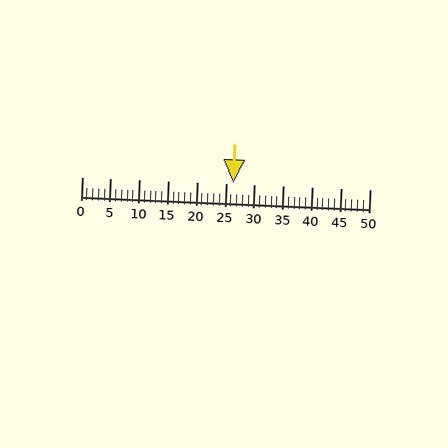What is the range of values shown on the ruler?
The ruler shows values from 0 to 50.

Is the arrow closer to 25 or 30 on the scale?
The arrow is closer to 25.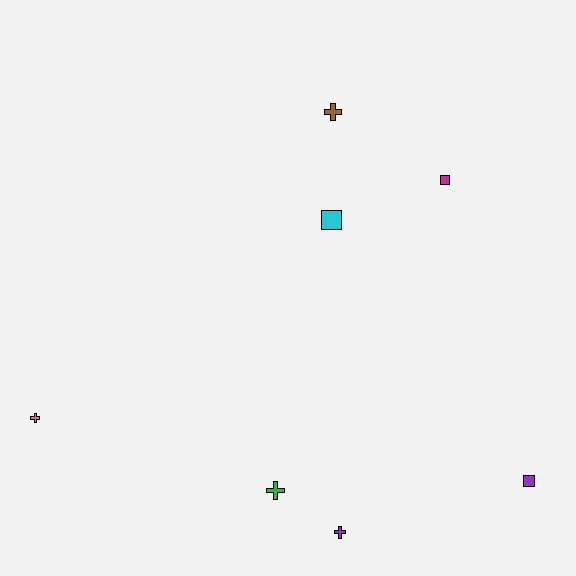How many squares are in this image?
There are 3 squares.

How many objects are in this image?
There are 7 objects.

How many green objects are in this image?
There is 1 green object.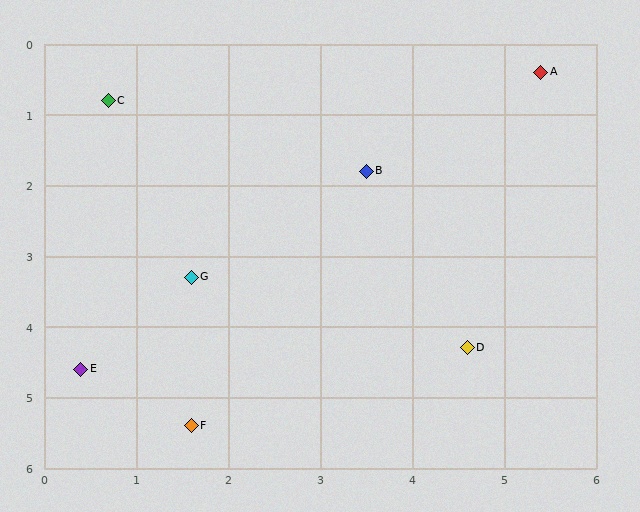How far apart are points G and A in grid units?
Points G and A are about 4.8 grid units apart.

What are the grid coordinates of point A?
Point A is at approximately (5.4, 0.4).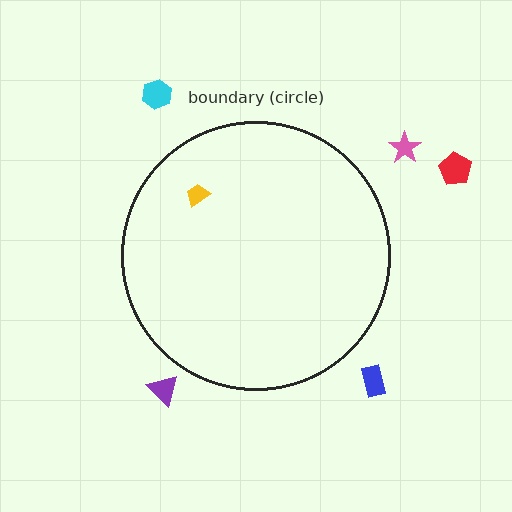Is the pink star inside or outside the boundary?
Outside.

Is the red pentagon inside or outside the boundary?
Outside.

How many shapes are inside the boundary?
1 inside, 5 outside.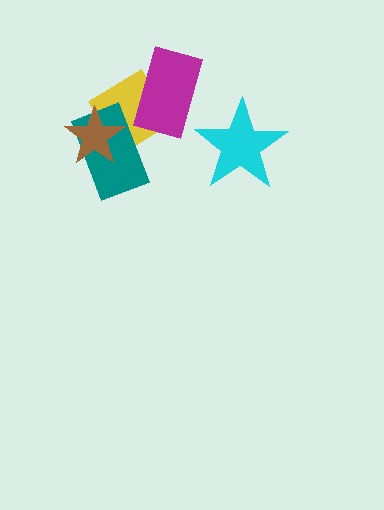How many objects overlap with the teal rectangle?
2 objects overlap with the teal rectangle.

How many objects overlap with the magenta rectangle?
1 object overlaps with the magenta rectangle.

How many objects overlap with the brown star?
2 objects overlap with the brown star.